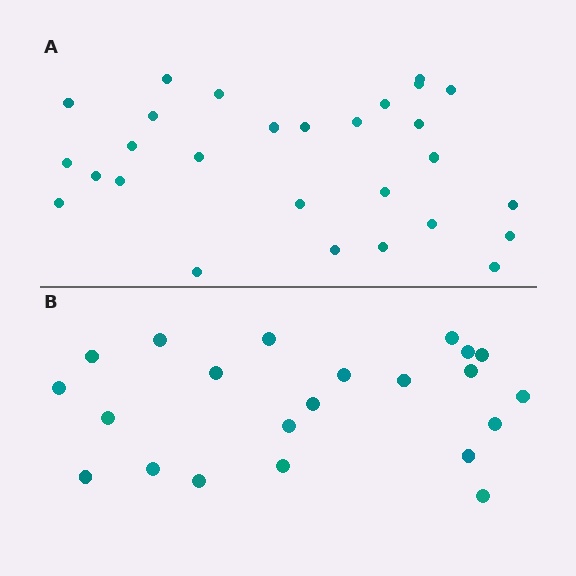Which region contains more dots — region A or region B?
Region A (the top region) has more dots.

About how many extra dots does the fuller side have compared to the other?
Region A has about 6 more dots than region B.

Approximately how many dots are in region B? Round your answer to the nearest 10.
About 20 dots. (The exact count is 22, which rounds to 20.)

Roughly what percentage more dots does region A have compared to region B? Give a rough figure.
About 25% more.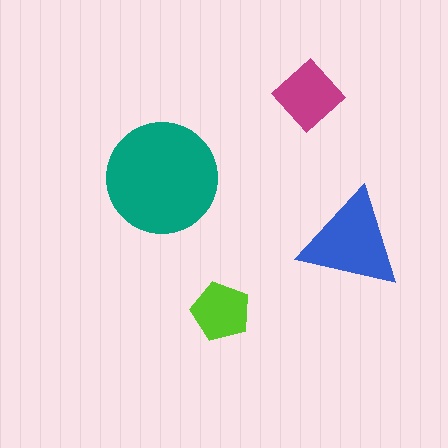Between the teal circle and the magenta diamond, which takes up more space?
The teal circle.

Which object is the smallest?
The lime pentagon.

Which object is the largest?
The teal circle.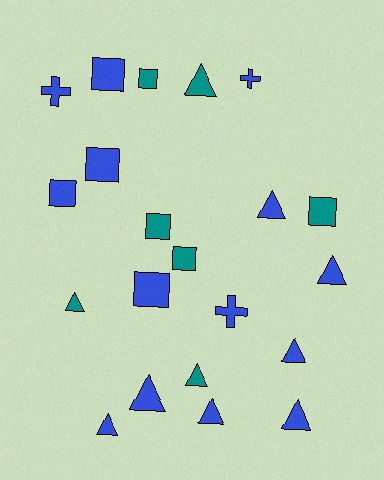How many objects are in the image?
There are 21 objects.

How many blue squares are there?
There are 4 blue squares.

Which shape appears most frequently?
Triangle, with 10 objects.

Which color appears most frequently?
Blue, with 14 objects.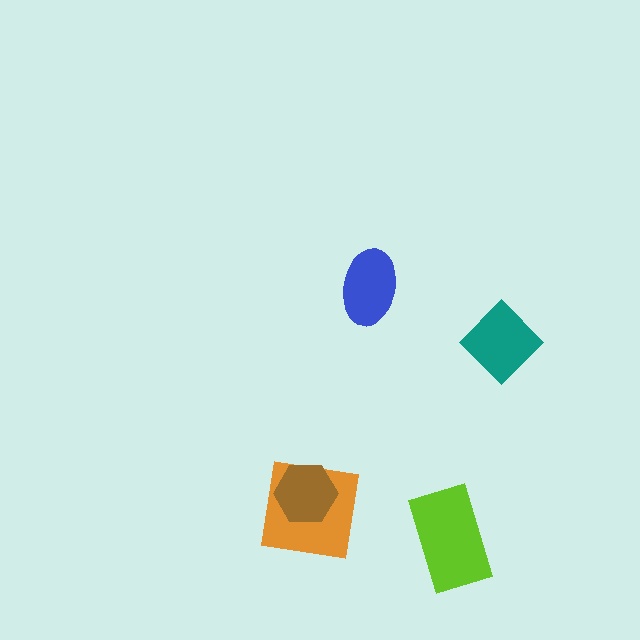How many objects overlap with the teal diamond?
0 objects overlap with the teal diamond.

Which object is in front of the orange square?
The brown hexagon is in front of the orange square.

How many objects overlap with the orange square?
1 object overlaps with the orange square.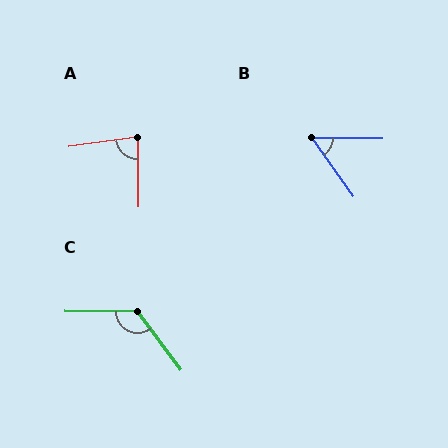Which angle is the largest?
C, at approximately 127 degrees.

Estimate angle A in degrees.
Approximately 82 degrees.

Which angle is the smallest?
B, at approximately 54 degrees.